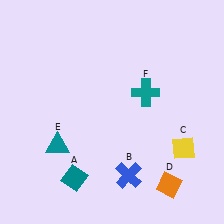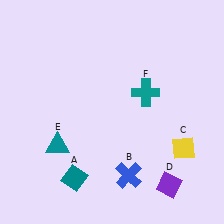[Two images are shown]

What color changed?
The diamond (D) changed from orange in Image 1 to purple in Image 2.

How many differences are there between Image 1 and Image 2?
There is 1 difference between the two images.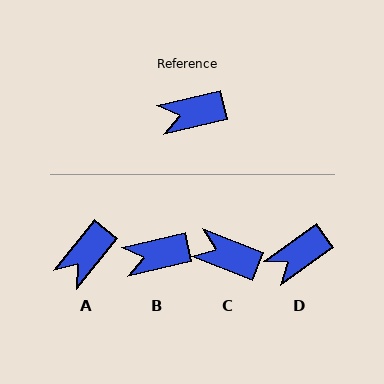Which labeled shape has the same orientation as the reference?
B.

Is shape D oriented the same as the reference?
No, it is off by about 22 degrees.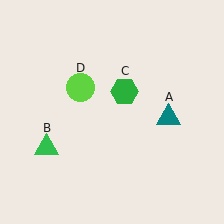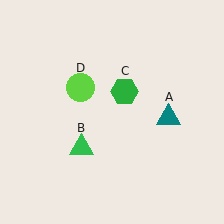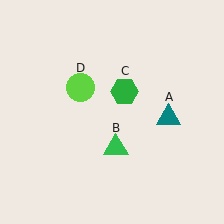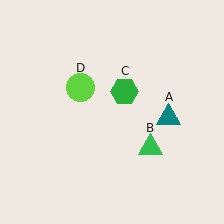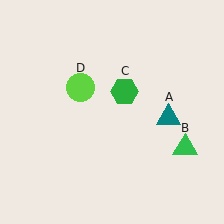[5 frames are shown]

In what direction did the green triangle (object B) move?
The green triangle (object B) moved right.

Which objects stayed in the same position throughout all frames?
Teal triangle (object A) and green hexagon (object C) and lime circle (object D) remained stationary.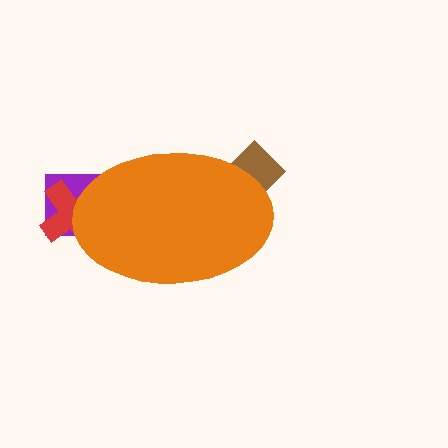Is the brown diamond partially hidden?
Yes, the brown diamond is partially hidden behind the orange ellipse.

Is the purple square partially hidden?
Yes, the purple square is partially hidden behind the orange ellipse.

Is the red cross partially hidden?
Yes, the red cross is partially hidden behind the orange ellipse.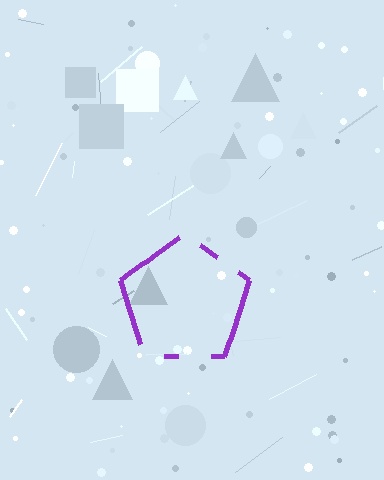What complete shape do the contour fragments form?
The contour fragments form a pentagon.